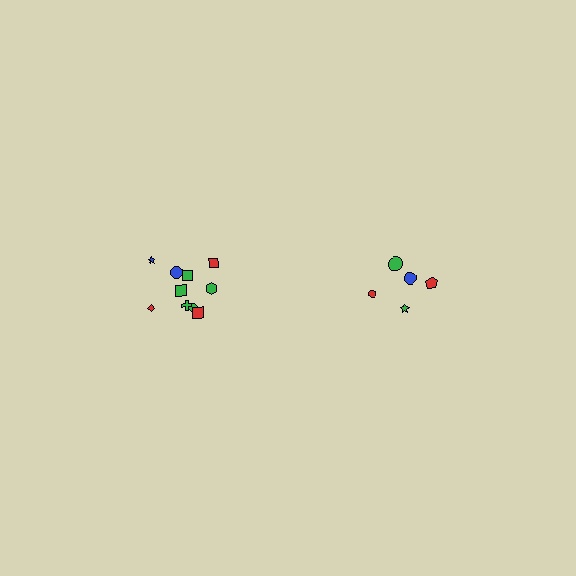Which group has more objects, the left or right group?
The left group.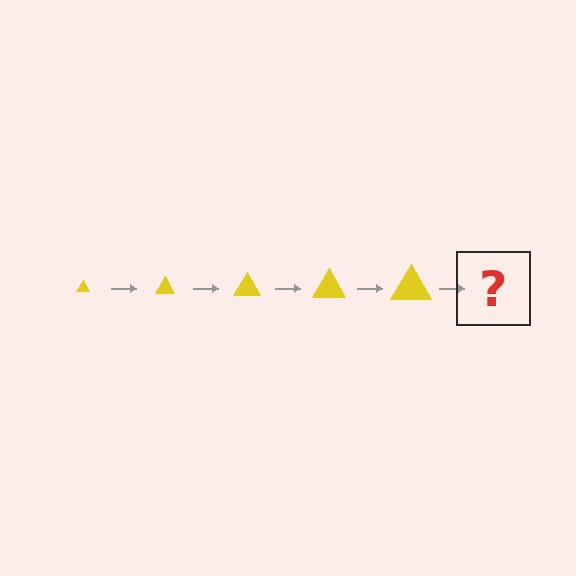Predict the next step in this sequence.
The next step is a yellow triangle, larger than the previous one.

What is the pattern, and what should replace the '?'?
The pattern is that the triangle gets progressively larger each step. The '?' should be a yellow triangle, larger than the previous one.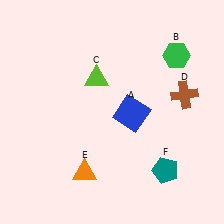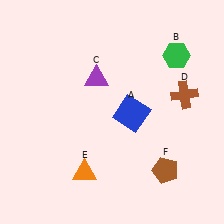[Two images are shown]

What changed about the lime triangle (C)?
In Image 1, C is lime. In Image 2, it changed to purple.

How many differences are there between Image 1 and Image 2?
There are 2 differences between the two images.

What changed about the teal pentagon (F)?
In Image 1, F is teal. In Image 2, it changed to brown.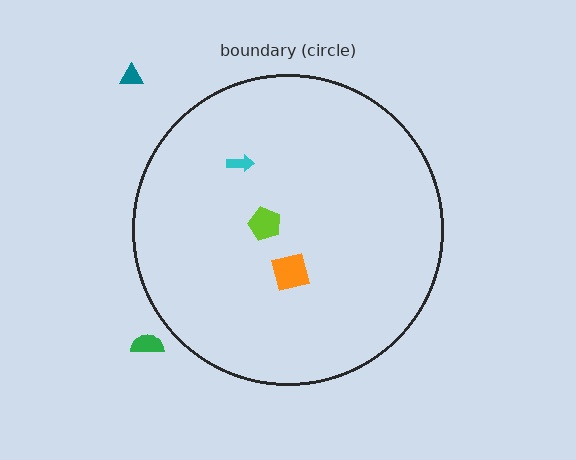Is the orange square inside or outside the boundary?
Inside.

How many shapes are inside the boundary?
3 inside, 2 outside.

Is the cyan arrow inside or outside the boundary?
Inside.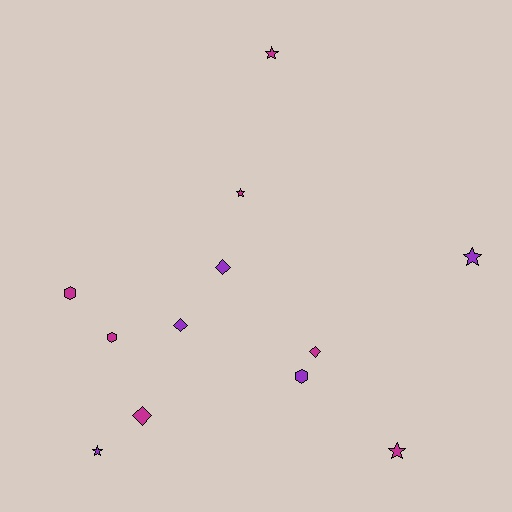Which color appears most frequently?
Magenta, with 7 objects.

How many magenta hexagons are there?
There are 2 magenta hexagons.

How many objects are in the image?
There are 12 objects.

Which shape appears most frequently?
Star, with 5 objects.